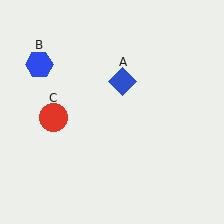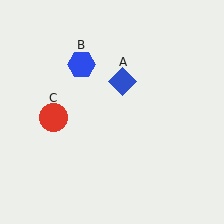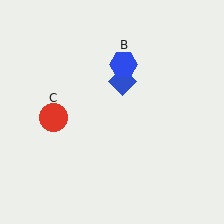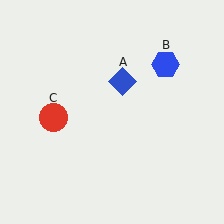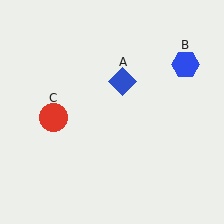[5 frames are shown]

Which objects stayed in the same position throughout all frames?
Blue diamond (object A) and red circle (object C) remained stationary.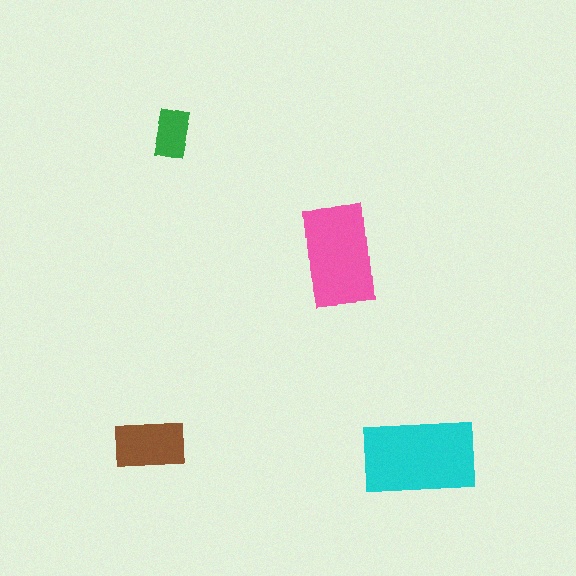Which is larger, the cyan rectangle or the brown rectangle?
The cyan one.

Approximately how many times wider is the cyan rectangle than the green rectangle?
About 2.5 times wider.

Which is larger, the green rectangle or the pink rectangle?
The pink one.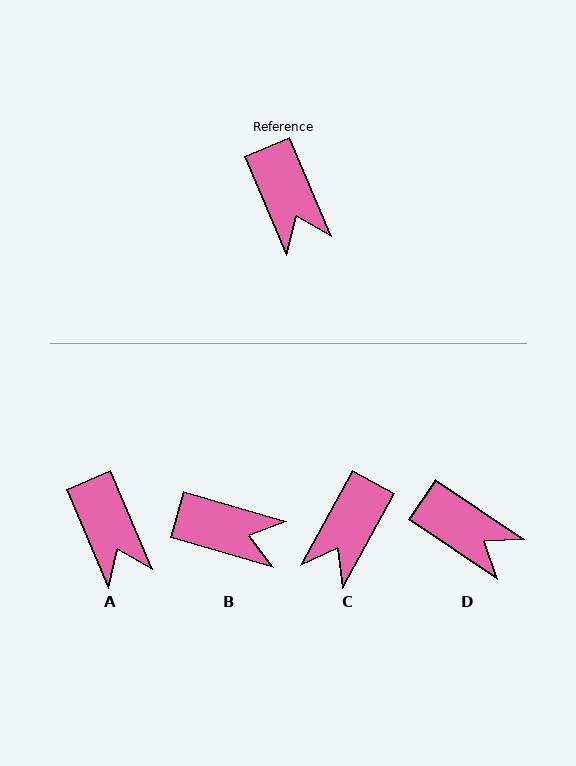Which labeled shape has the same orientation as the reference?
A.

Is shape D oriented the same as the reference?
No, it is off by about 33 degrees.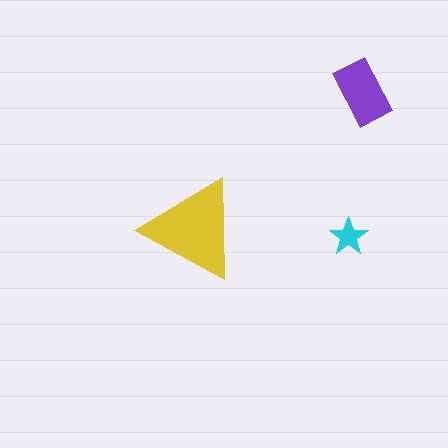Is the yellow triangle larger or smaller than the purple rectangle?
Larger.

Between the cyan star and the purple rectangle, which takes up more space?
The purple rectangle.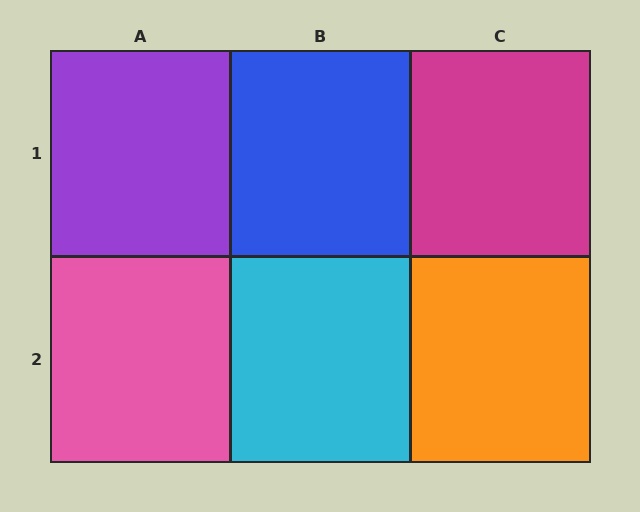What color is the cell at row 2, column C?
Orange.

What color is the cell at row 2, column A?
Pink.